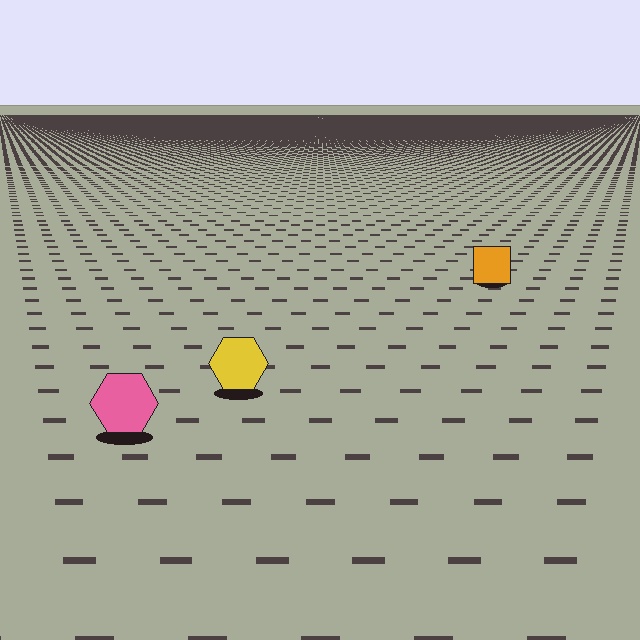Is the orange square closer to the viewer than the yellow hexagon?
No. The yellow hexagon is closer — you can tell from the texture gradient: the ground texture is coarser near it.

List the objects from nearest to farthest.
From nearest to farthest: the pink hexagon, the yellow hexagon, the orange square.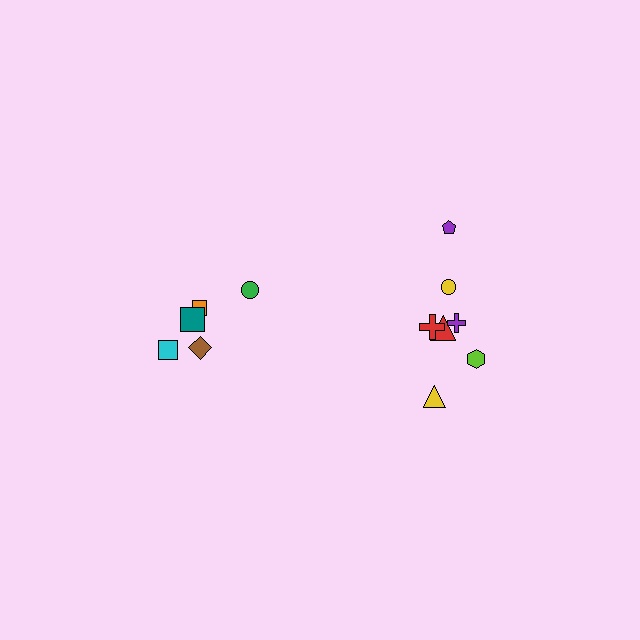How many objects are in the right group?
There are 7 objects.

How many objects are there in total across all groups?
There are 12 objects.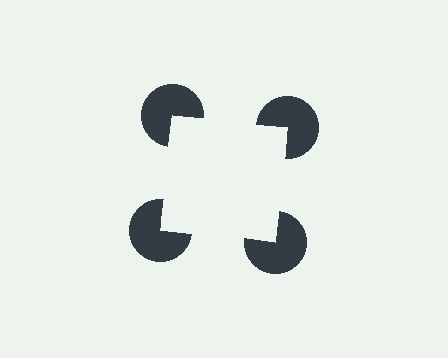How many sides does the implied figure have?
4 sides.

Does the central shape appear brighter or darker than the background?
It typically appears slightly brighter than the background, even though no actual brightness change is drawn.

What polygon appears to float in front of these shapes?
An illusory square — its edges are inferred from the aligned wedge cuts in the pac-man discs, not physically drawn.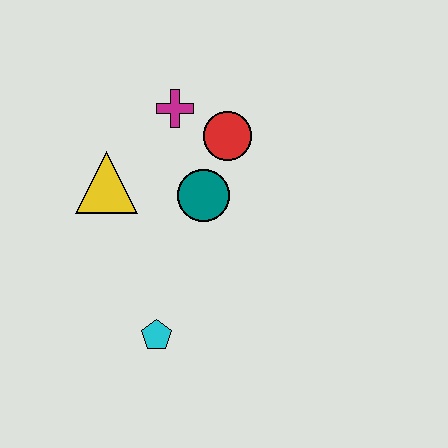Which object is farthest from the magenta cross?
The cyan pentagon is farthest from the magenta cross.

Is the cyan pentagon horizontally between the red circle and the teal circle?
No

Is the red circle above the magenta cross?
No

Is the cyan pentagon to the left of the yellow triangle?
No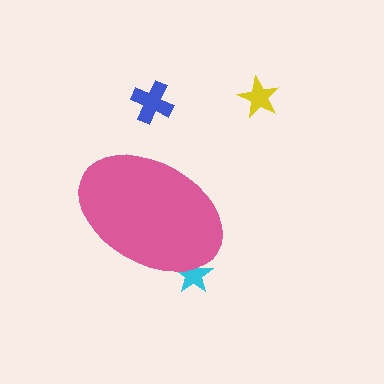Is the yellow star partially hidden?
No, the yellow star is fully visible.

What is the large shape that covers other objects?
A pink ellipse.